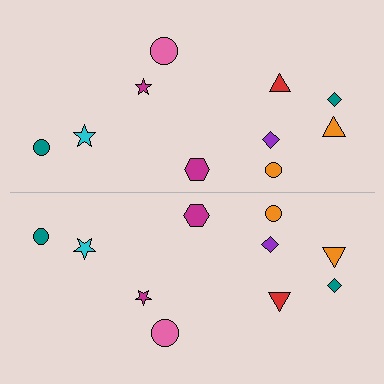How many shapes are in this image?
There are 20 shapes in this image.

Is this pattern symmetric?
Yes, this pattern has bilateral (reflection) symmetry.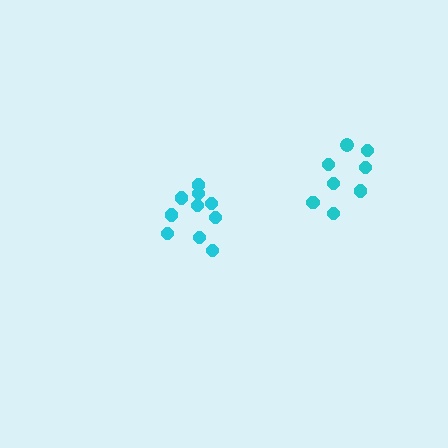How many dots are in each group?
Group 1: 10 dots, Group 2: 8 dots (18 total).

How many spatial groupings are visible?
There are 2 spatial groupings.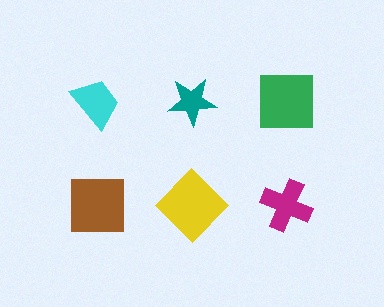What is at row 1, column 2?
A teal star.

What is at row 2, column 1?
A brown square.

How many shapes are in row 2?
3 shapes.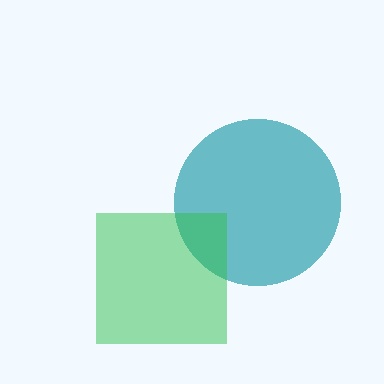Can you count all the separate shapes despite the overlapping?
Yes, there are 2 separate shapes.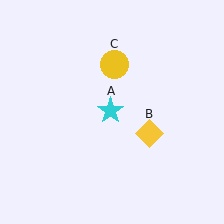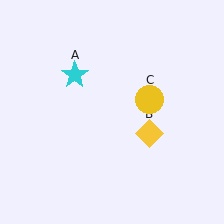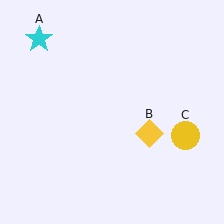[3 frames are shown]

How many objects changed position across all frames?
2 objects changed position: cyan star (object A), yellow circle (object C).